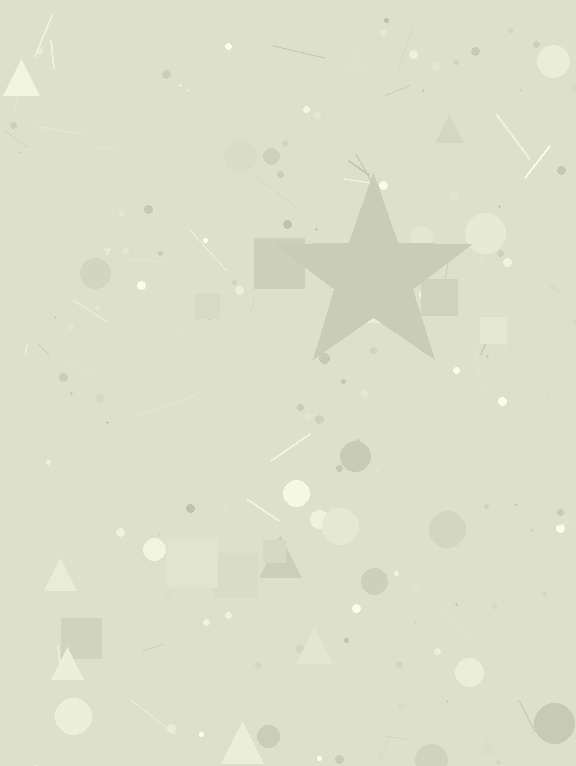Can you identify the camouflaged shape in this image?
The camouflaged shape is a star.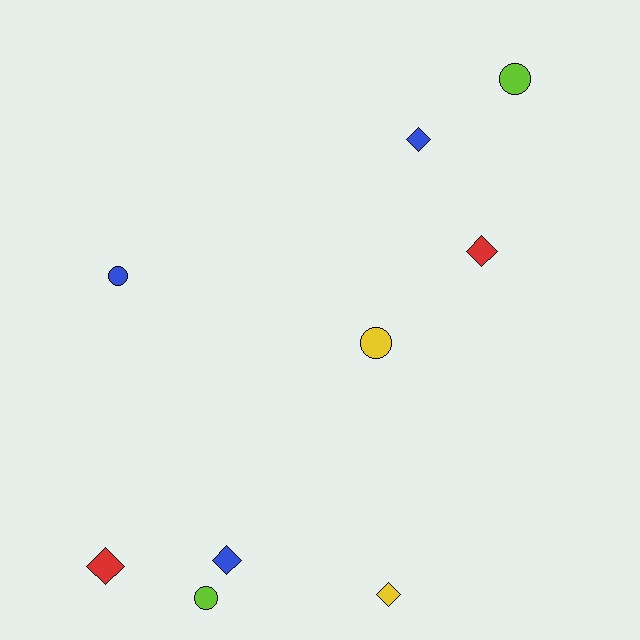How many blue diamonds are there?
There are 2 blue diamonds.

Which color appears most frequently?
Blue, with 3 objects.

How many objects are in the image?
There are 9 objects.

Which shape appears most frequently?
Diamond, with 5 objects.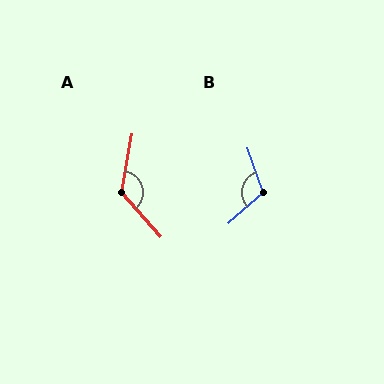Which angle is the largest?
A, at approximately 128 degrees.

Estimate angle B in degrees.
Approximately 113 degrees.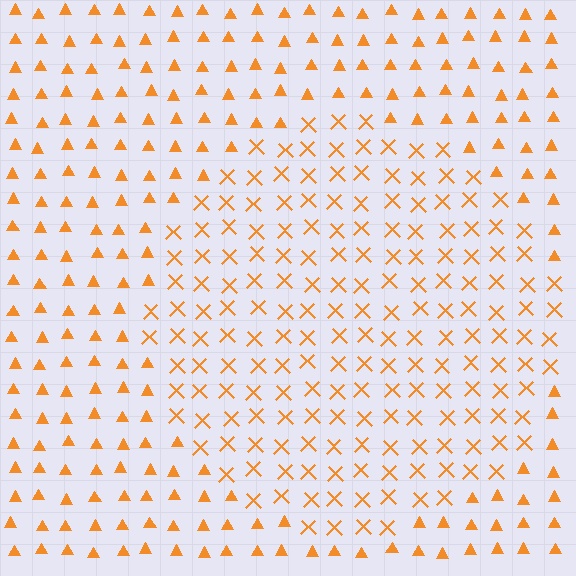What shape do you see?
I see a circle.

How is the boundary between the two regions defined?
The boundary is defined by a change in element shape: X marks inside vs. triangles outside. All elements share the same color and spacing.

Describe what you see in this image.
The image is filled with small orange elements arranged in a uniform grid. A circle-shaped region contains X marks, while the surrounding area contains triangles. The boundary is defined purely by the change in element shape.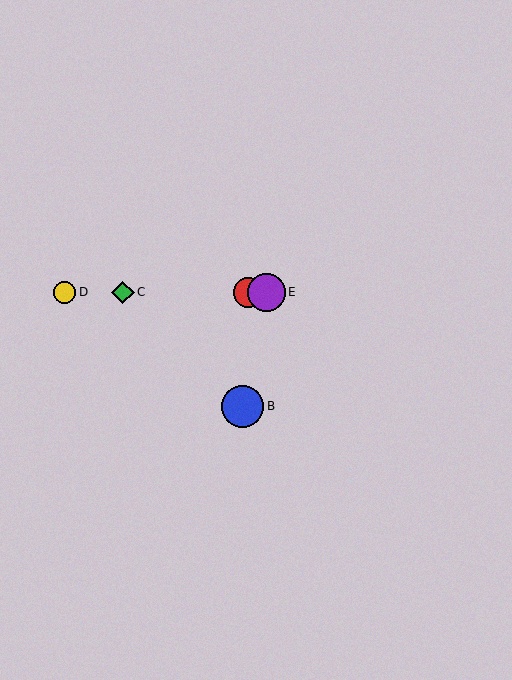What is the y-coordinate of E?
Object E is at y≈293.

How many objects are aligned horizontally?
4 objects (A, C, D, E) are aligned horizontally.